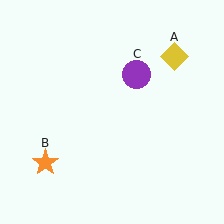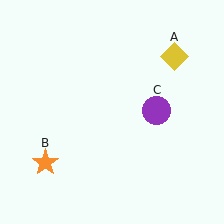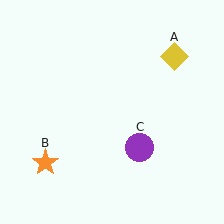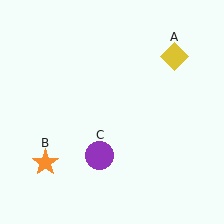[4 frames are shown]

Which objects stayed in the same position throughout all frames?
Yellow diamond (object A) and orange star (object B) remained stationary.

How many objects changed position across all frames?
1 object changed position: purple circle (object C).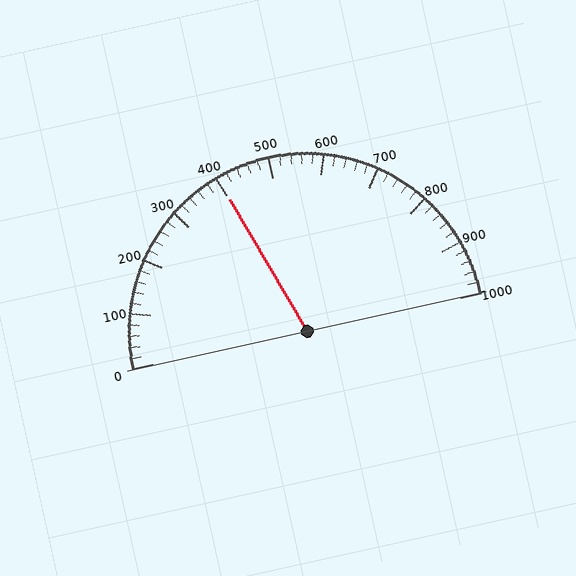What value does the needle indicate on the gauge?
The needle indicates approximately 400.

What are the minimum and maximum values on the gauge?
The gauge ranges from 0 to 1000.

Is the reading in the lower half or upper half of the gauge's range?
The reading is in the lower half of the range (0 to 1000).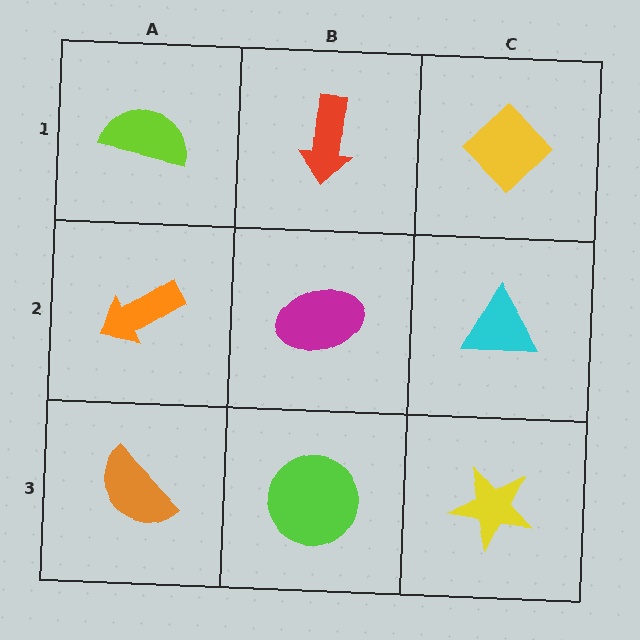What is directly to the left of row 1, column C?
A red arrow.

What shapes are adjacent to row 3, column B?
A magenta ellipse (row 2, column B), an orange semicircle (row 3, column A), a yellow star (row 3, column C).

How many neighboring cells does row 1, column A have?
2.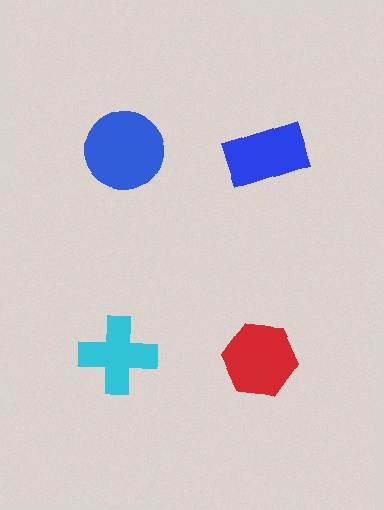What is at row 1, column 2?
A blue rectangle.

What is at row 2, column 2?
A red hexagon.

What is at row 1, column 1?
A blue circle.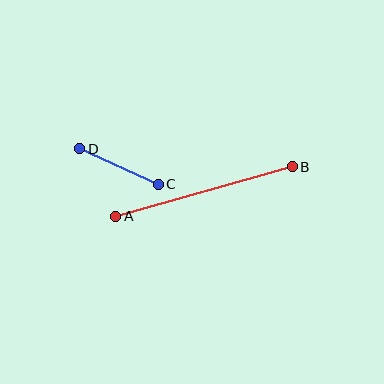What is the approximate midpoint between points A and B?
The midpoint is at approximately (204, 192) pixels.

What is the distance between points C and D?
The distance is approximately 86 pixels.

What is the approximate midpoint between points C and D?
The midpoint is at approximately (119, 167) pixels.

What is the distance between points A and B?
The distance is approximately 183 pixels.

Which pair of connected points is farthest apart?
Points A and B are farthest apart.